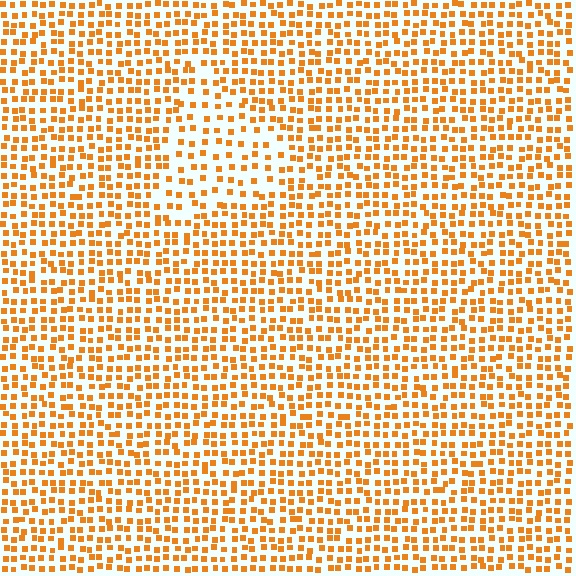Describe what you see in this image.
The image contains small orange elements arranged at two different densities. A triangle-shaped region is visible where the elements are less densely packed than the surrounding area.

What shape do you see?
I see a triangle.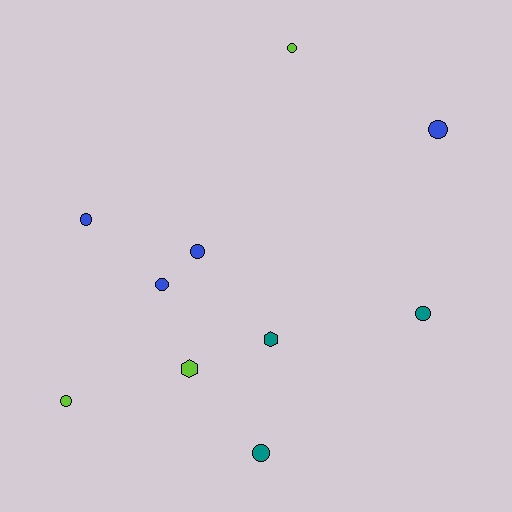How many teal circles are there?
There are 2 teal circles.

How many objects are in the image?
There are 10 objects.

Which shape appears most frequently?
Circle, with 8 objects.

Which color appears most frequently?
Blue, with 4 objects.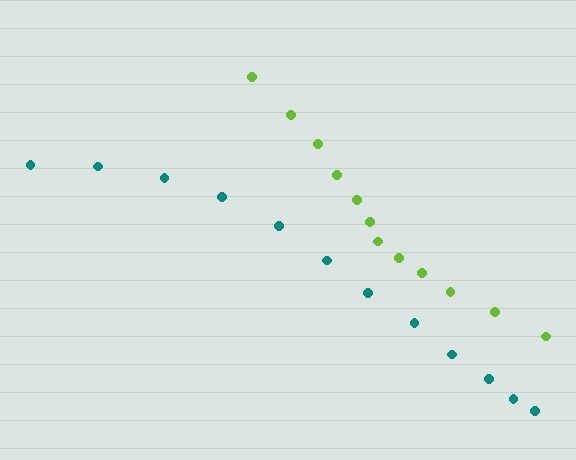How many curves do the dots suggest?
There are 2 distinct paths.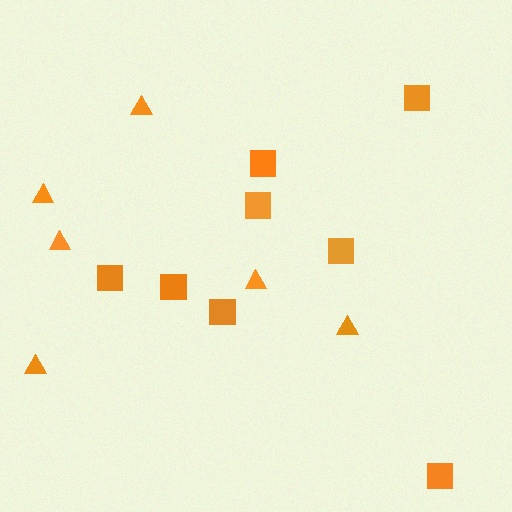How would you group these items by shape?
There are 2 groups: one group of squares (8) and one group of triangles (6).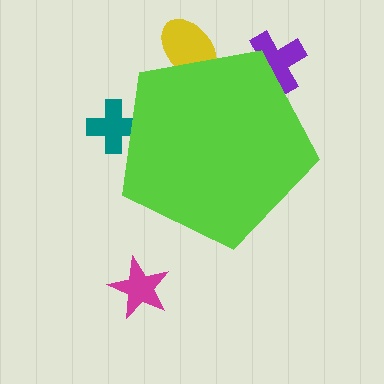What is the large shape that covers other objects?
A lime pentagon.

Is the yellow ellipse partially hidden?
Yes, the yellow ellipse is partially hidden behind the lime pentagon.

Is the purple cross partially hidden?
Yes, the purple cross is partially hidden behind the lime pentagon.